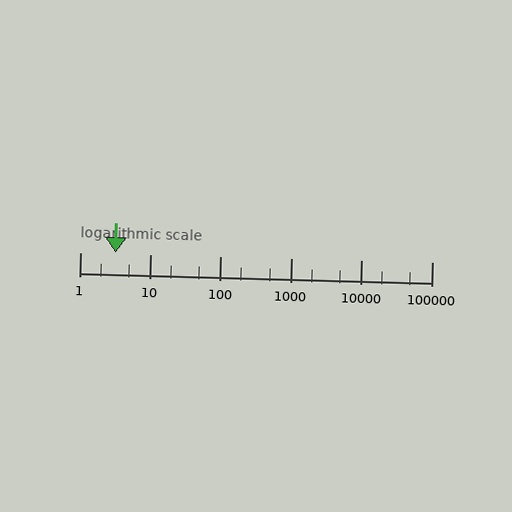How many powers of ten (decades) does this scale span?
The scale spans 5 decades, from 1 to 100000.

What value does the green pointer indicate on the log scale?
The pointer indicates approximately 3.2.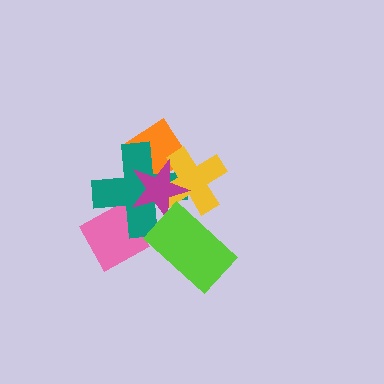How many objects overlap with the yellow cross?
4 objects overlap with the yellow cross.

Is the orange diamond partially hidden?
Yes, it is partially covered by another shape.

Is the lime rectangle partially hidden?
No, no other shape covers it.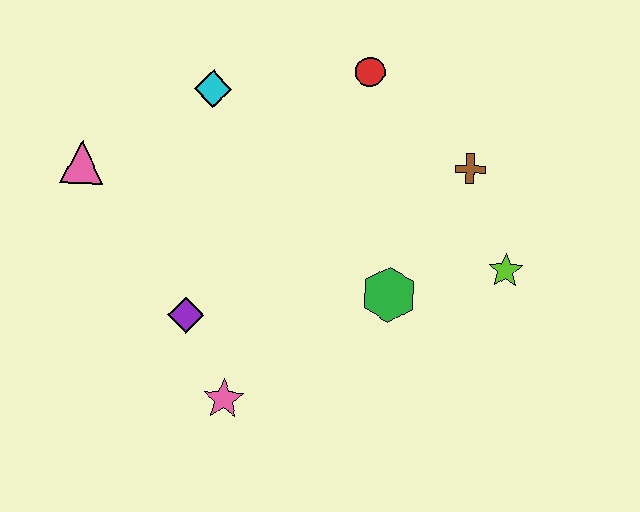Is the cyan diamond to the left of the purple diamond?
No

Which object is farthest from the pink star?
The red circle is farthest from the pink star.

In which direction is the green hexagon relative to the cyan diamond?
The green hexagon is below the cyan diamond.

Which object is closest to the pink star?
The purple diamond is closest to the pink star.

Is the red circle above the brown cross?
Yes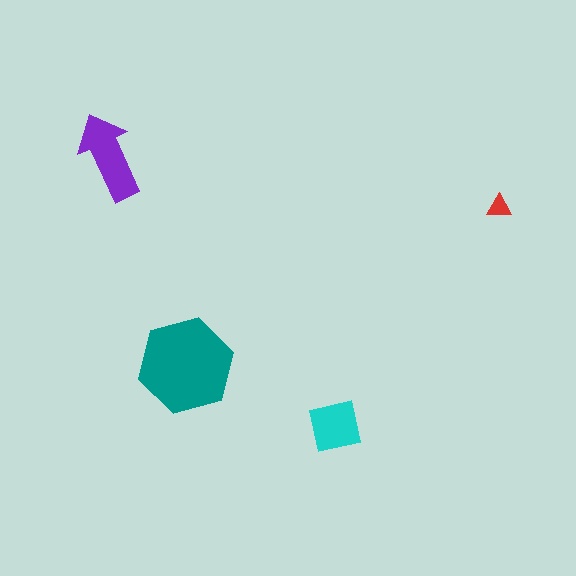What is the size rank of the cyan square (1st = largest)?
3rd.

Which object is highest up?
The purple arrow is topmost.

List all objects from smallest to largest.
The red triangle, the cyan square, the purple arrow, the teal hexagon.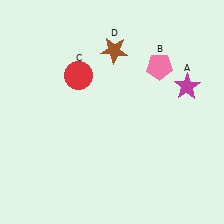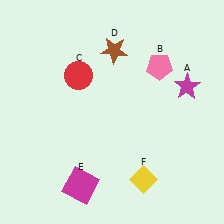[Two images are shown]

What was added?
A magenta square (E), a yellow diamond (F) were added in Image 2.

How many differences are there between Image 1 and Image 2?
There are 2 differences between the two images.